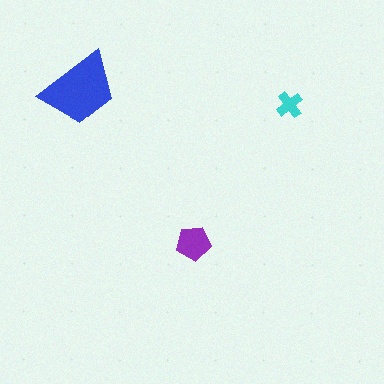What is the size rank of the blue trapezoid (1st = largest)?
1st.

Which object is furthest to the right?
The cyan cross is rightmost.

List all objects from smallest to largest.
The cyan cross, the purple pentagon, the blue trapezoid.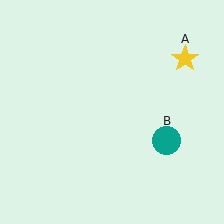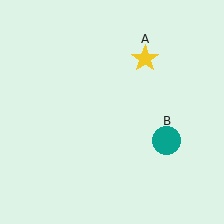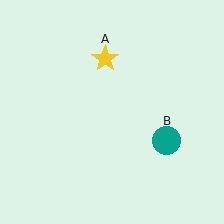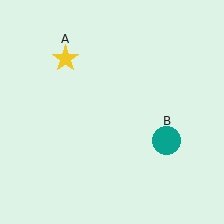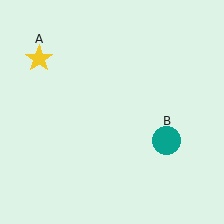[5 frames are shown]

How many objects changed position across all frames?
1 object changed position: yellow star (object A).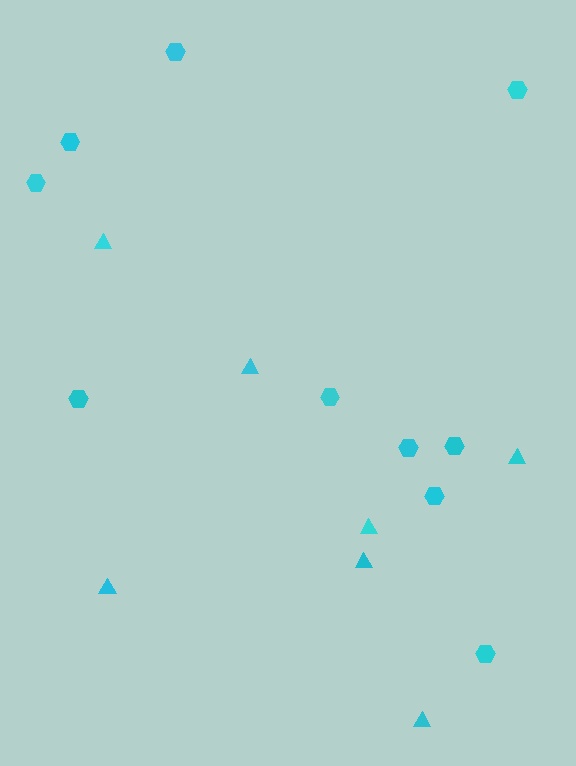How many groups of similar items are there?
There are 2 groups: one group of hexagons (10) and one group of triangles (7).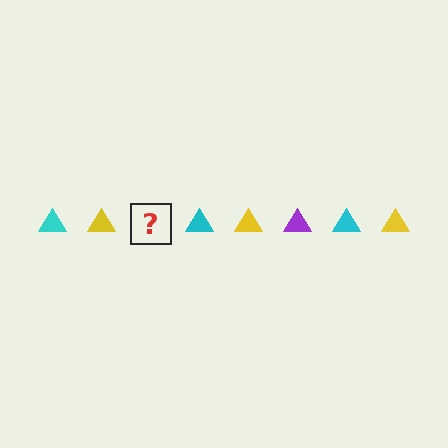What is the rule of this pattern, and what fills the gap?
The rule is that the pattern cycles through cyan, yellow, purple triangles. The gap should be filled with a purple triangle.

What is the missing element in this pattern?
The missing element is a purple triangle.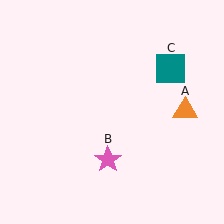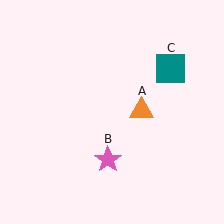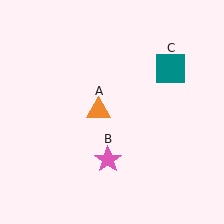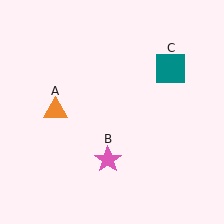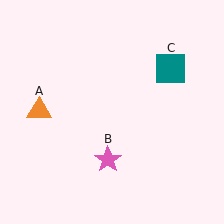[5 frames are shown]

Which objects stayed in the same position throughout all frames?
Pink star (object B) and teal square (object C) remained stationary.